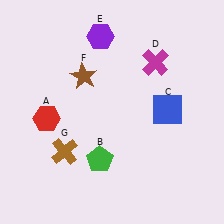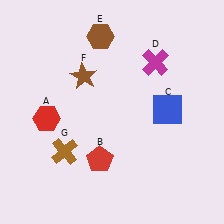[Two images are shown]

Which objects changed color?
B changed from green to red. E changed from purple to brown.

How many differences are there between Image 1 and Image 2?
There are 2 differences between the two images.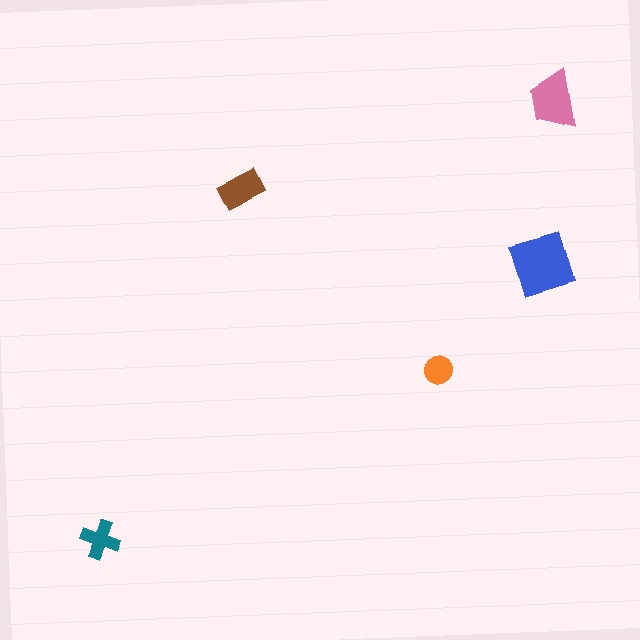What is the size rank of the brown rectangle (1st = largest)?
3rd.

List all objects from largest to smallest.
The blue diamond, the pink trapezoid, the brown rectangle, the teal cross, the orange circle.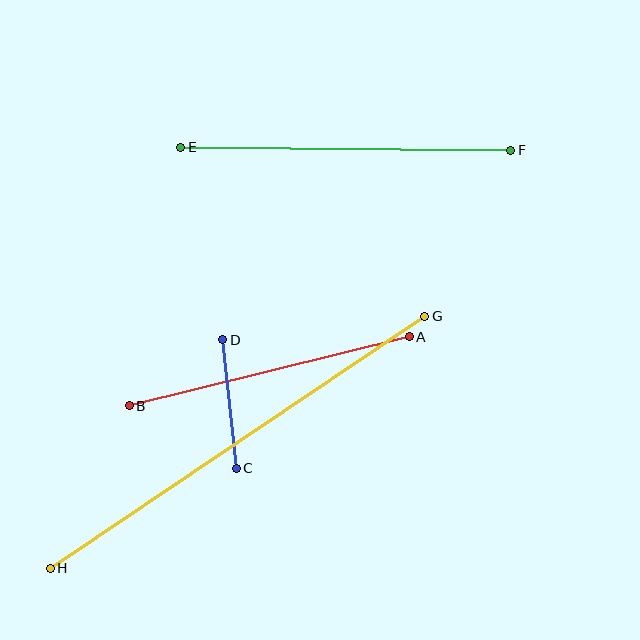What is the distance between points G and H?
The distance is approximately 452 pixels.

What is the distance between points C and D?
The distance is approximately 129 pixels.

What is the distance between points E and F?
The distance is approximately 330 pixels.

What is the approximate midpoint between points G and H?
The midpoint is at approximately (238, 442) pixels.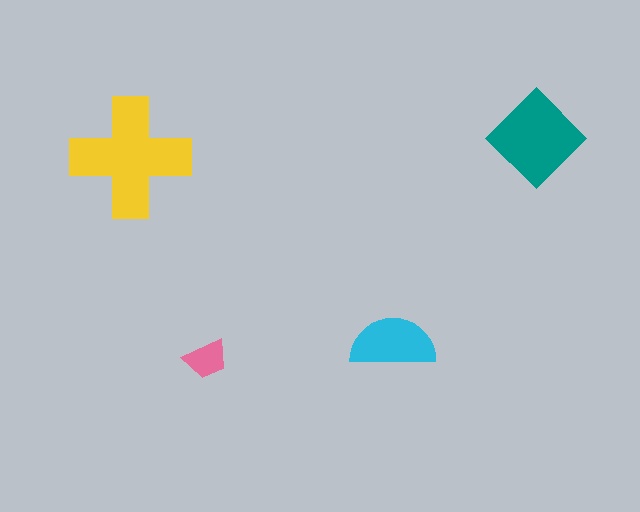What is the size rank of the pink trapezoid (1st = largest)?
4th.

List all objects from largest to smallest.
The yellow cross, the teal diamond, the cyan semicircle, the pink trapezoid.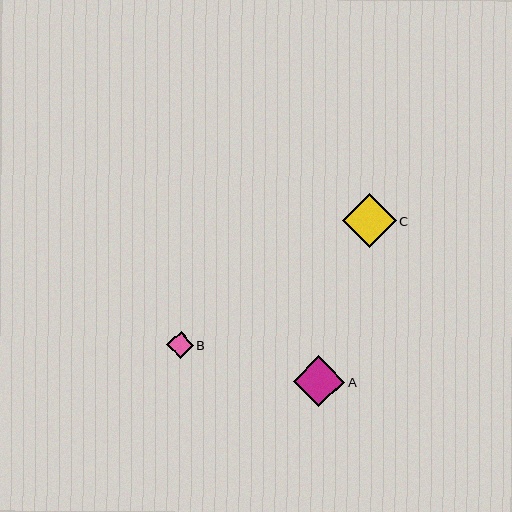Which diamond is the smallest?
Diamond B is the smallest with a size of approximately 27 pixels.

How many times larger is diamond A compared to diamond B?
Diamond A is approximately 1.9 times the size of diamond B.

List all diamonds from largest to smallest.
From largest to smallest: C, A, B.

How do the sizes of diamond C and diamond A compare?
Diamond C and diamond A are approximately the same size.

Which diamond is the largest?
Diamond C is the largest with a size of approximately 54 pixels.